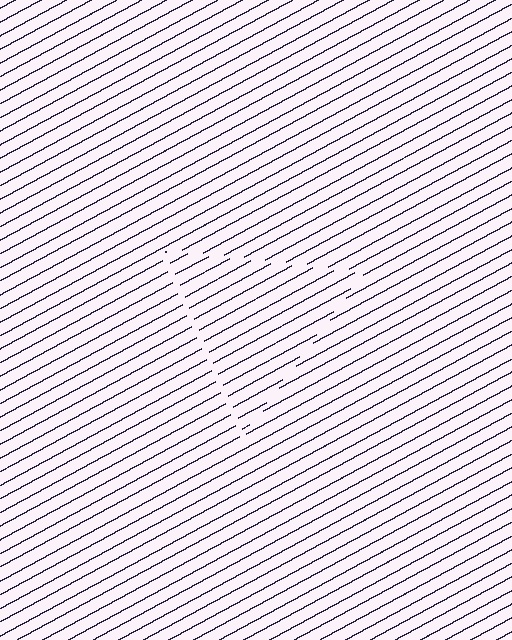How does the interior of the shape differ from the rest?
The interior of the shape contains the same grating, shifted by half a period — the contour is defined by the phase discontinuity where line-ends from the inner and outer gratings abut.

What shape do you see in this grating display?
An illusory triangle. The interior of the shape contains the same grating, shifted by half a period — the contour is defined by the phase discontinuity where line-ends from the inner and outer gratings abut.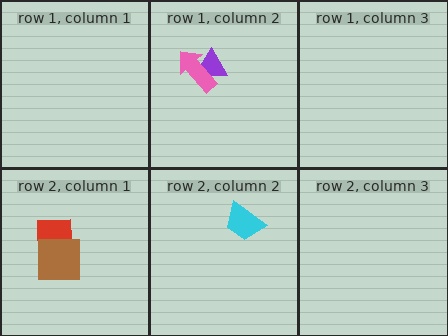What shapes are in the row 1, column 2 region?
The purple triangle, the pink arrow.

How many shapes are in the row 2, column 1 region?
2.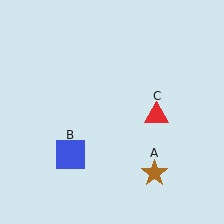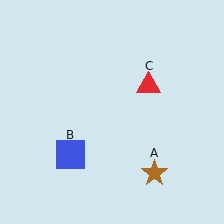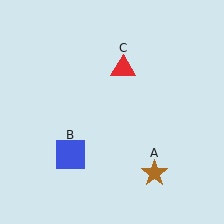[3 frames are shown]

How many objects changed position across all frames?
1 object changed position: red triangle (object C).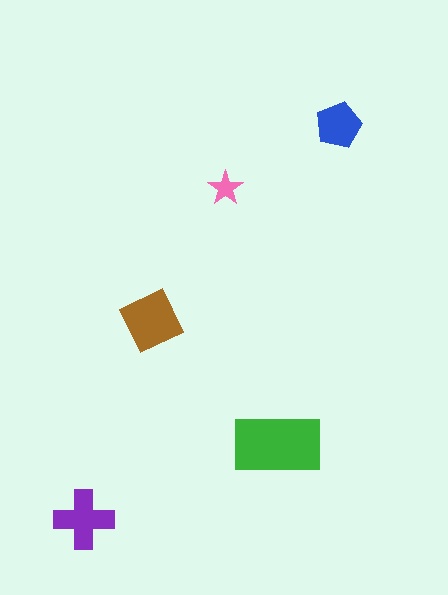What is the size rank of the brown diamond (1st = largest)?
2nd.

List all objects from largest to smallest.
The green rectangle, the brown diamond, the purple cross, the blue pentagon, the pink star.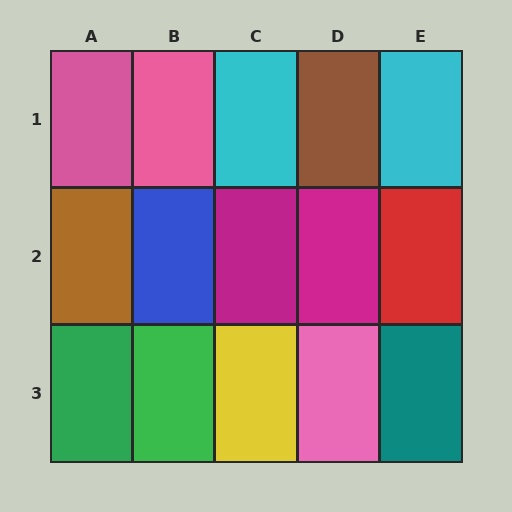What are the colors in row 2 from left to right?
Brown, blue, magenta, magenta, red.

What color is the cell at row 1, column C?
Cyan.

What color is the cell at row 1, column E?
Cyan.